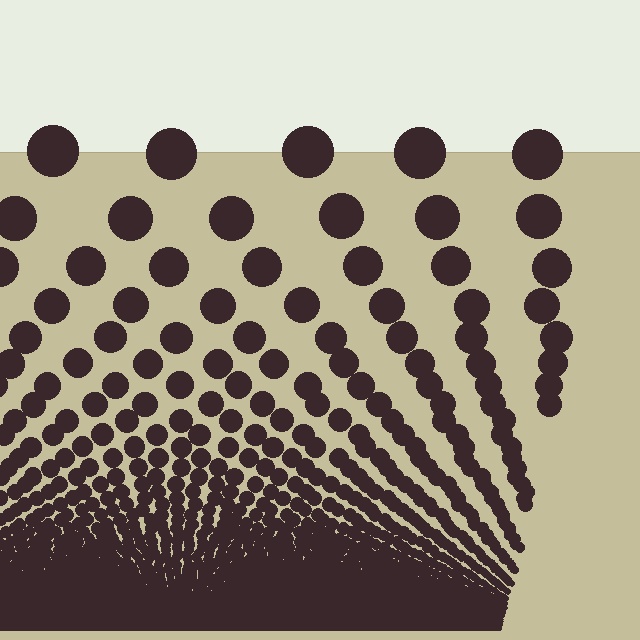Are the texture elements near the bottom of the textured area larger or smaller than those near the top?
Smaller. The gradient is inverted — elements near the bottom are smaller and denser.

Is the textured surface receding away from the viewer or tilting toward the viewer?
The surface appears to tilt toward the viewer. Texture elements get larger and sparser toward the top.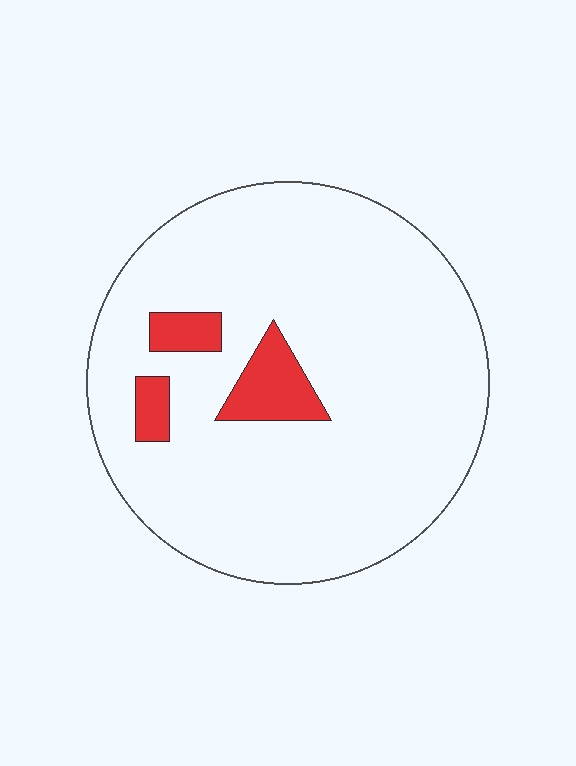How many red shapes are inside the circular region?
3.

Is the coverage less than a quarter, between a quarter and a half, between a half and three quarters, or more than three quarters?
Less than a quarter.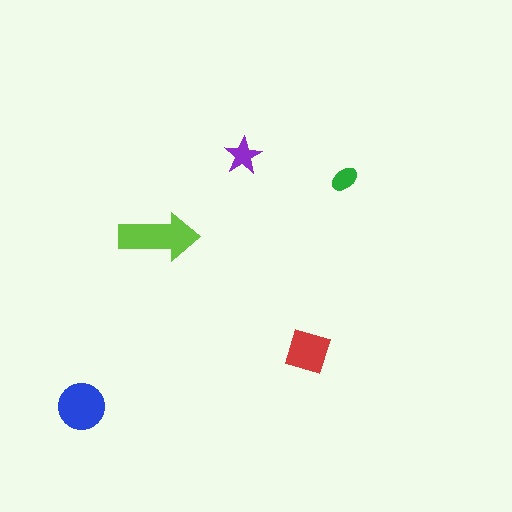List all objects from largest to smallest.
The lime arrow, the blue circle, the red square, the purple star, the green ellipse.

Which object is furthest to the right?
The green ellipse is rightmost.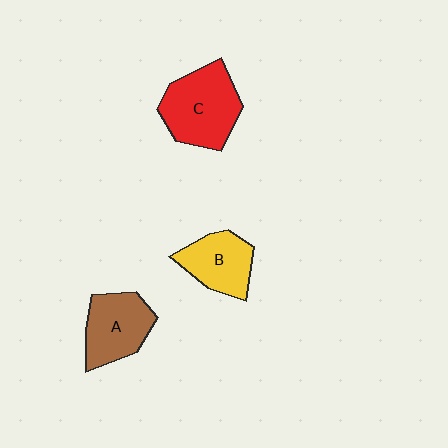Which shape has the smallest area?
Shape B (yellow).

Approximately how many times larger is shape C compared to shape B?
Approximately 1.4 times.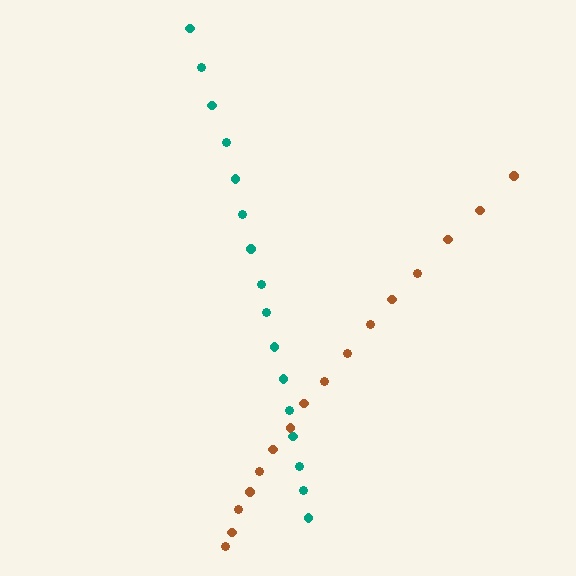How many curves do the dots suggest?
There are 2 distinct paths.